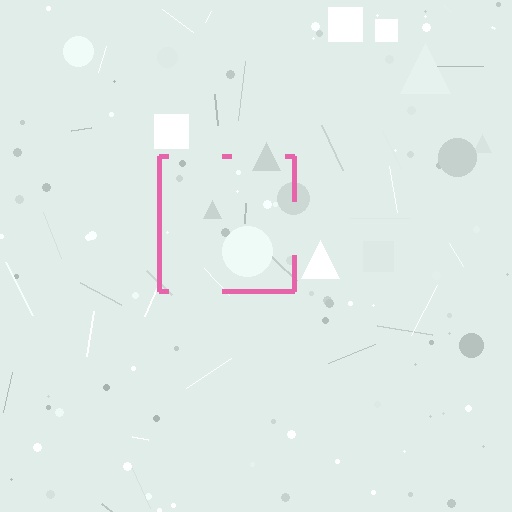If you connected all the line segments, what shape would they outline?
They would outline a square.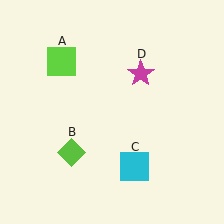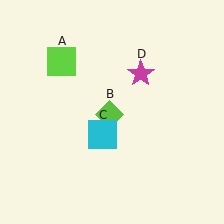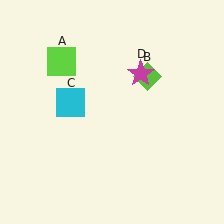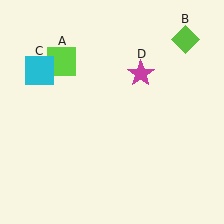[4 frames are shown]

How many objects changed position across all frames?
2 objects changed position: lime diamond (object B), cyan square (object C).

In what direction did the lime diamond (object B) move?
The lime diamond (object B) moved up and to the right.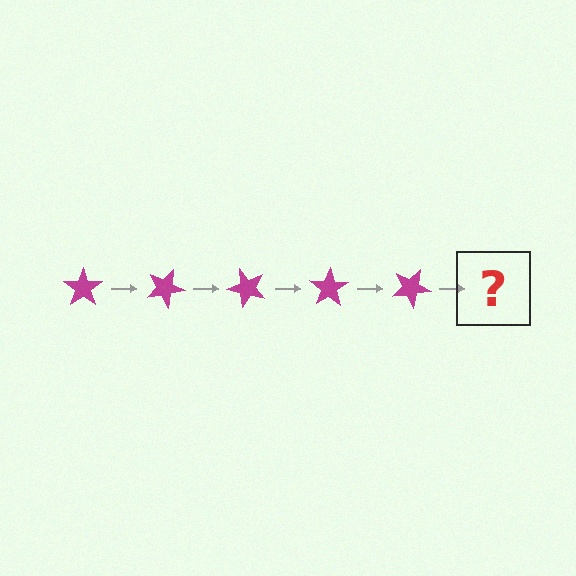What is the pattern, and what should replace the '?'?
The pattern is that the star rotates 25 degrees each step. The '?' should be a magenta star rotated 125 degrees.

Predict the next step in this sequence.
The next step is a magenta star rotated 125 degrees.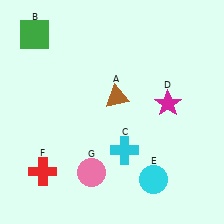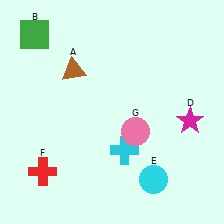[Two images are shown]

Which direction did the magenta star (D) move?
The magenta star (D) moved right.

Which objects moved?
The objects that moved are: the brown triangle (A), the magenta star (D), the pink circle (G).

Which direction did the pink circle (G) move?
The pink circle (G) moved right.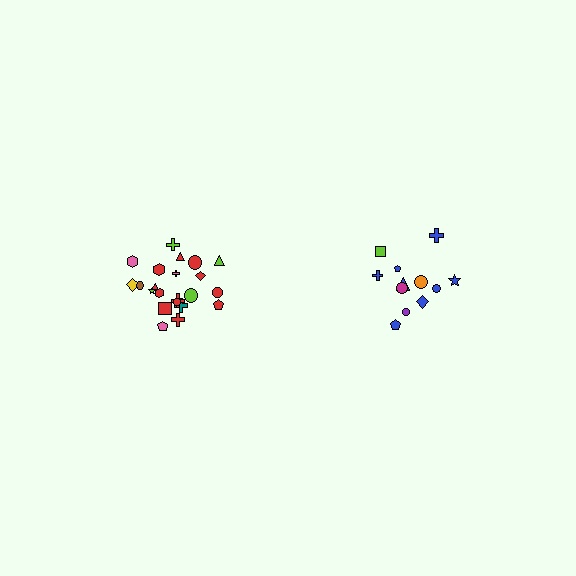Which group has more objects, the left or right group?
The left group.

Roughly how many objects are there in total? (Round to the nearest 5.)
Roughly 35 objects in total.